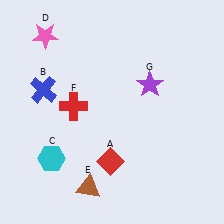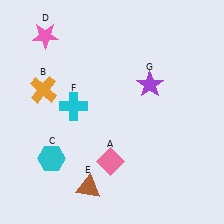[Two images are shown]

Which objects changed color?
A changed from red to pink. B changed from blue to orange. F changed from red to cyan.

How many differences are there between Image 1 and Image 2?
There are 3 differences between the two images.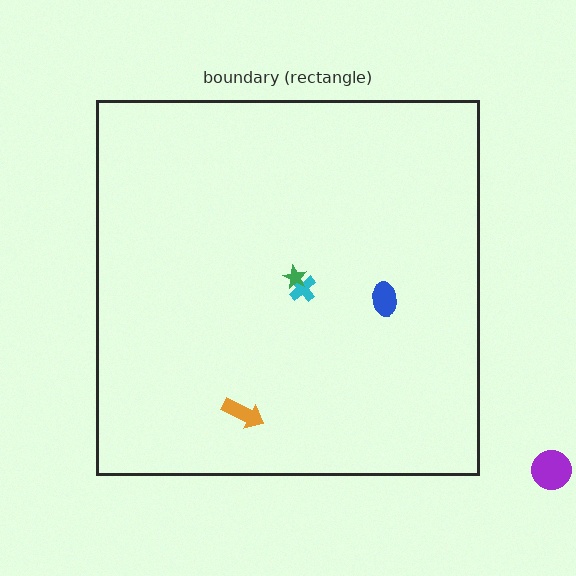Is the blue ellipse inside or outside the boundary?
Inside.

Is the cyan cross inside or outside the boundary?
Inside.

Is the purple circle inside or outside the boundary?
Outside.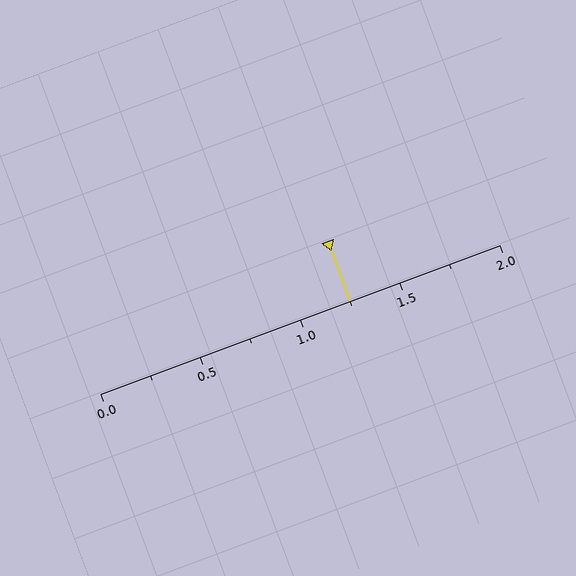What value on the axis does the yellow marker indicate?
The marker indicates approximately 1.25.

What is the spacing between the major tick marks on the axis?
The major ticks are spaced 0.5 apart.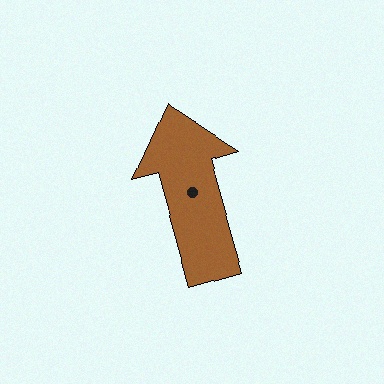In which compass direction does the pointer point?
North.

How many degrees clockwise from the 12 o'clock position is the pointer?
Approximately 344 degrees.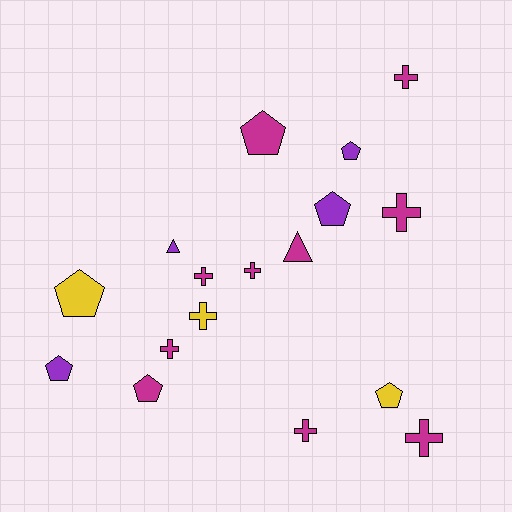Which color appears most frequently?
Magenta, with 10 objects.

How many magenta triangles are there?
There is 1 magenta triangle.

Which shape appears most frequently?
Cross, with 8 objects.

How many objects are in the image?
There are 17 objects.